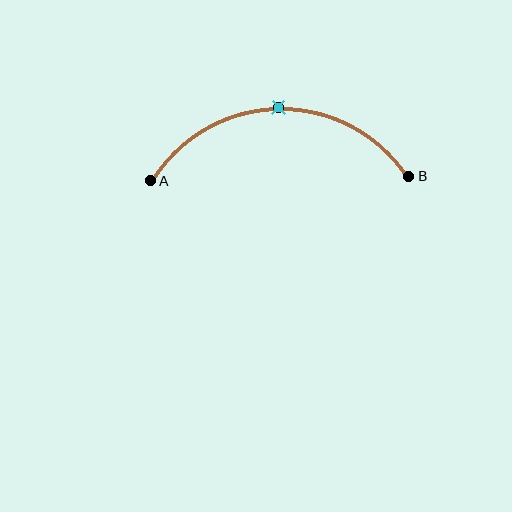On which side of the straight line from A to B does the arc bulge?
The arc bulges above the straight line connecting A and B.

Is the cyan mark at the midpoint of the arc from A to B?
Yes. The cyan mark lies on the arc at equal arc-length from both A and B — it is the arc midpoint.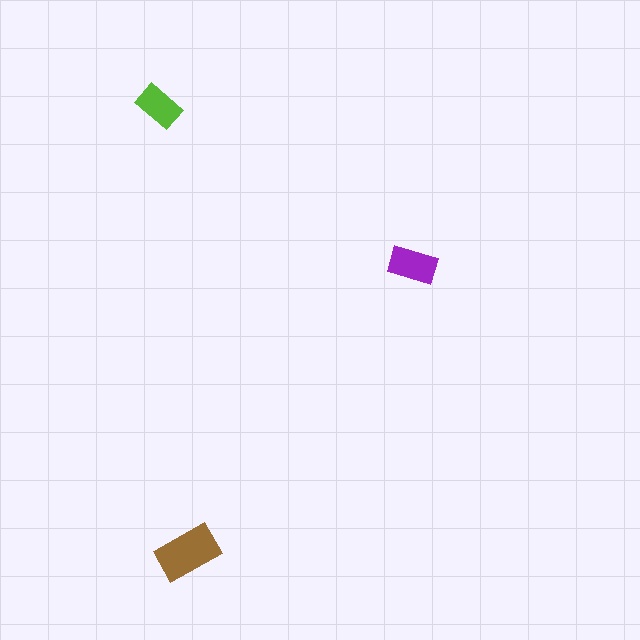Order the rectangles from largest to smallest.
the brown one, the purple one, the lime one.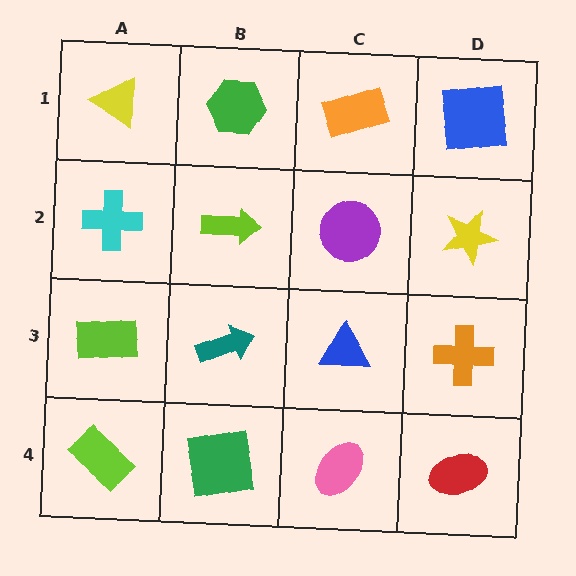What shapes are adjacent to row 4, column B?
A teal arrow (row 3, column B), a lime rectangle (row 4, column A), a pink ellipse (row 4, column C).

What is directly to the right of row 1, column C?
A blue square.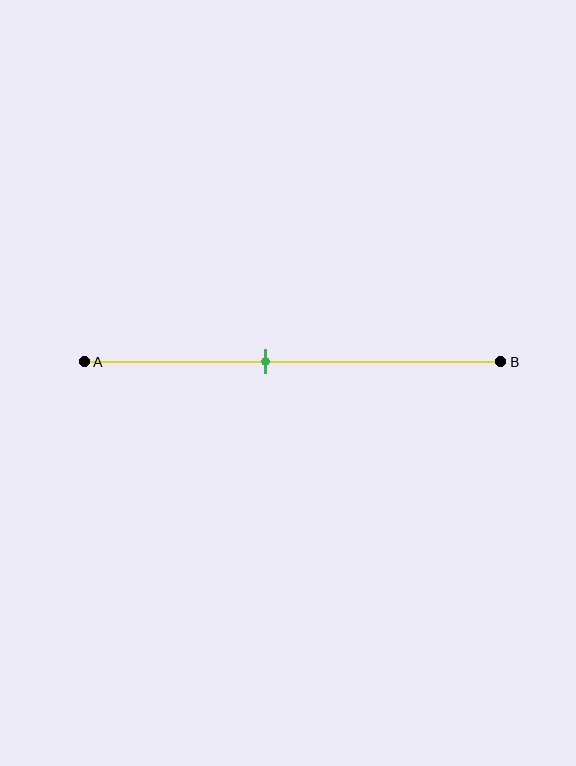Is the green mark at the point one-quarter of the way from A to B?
No, the mark is at about 45% from A, not at the 25% one-quarter point.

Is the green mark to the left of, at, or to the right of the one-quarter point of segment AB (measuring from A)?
The green mark is to the right of the one-quarter point of segment AB.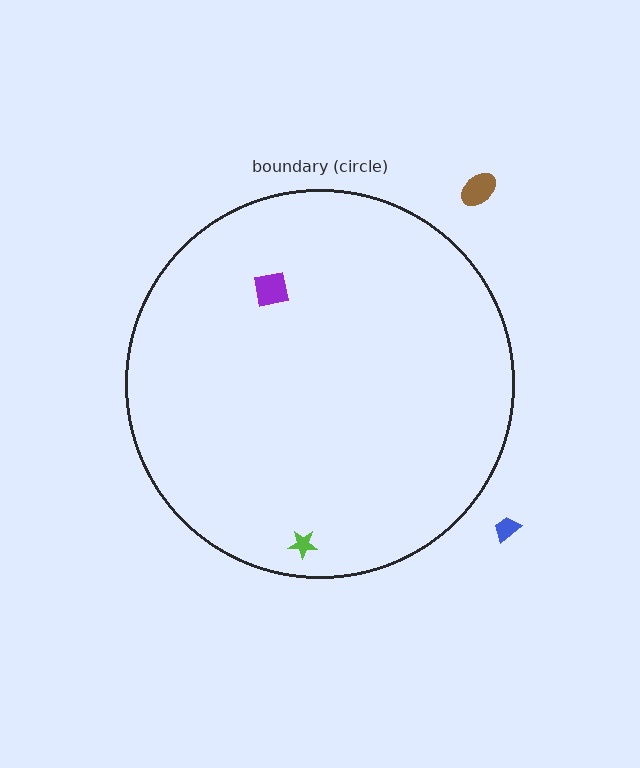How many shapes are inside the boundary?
2 inside, 2 outside.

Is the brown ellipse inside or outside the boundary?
Outside.